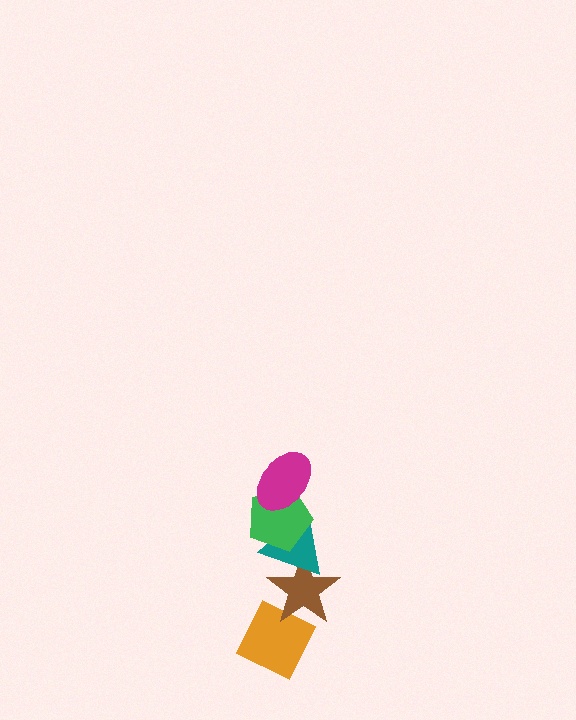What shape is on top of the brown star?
The teal triangle is on top of the brown star.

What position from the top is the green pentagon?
The green pentagon is 2nd from the top.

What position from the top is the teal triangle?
The teal triangle is 3rd from the top.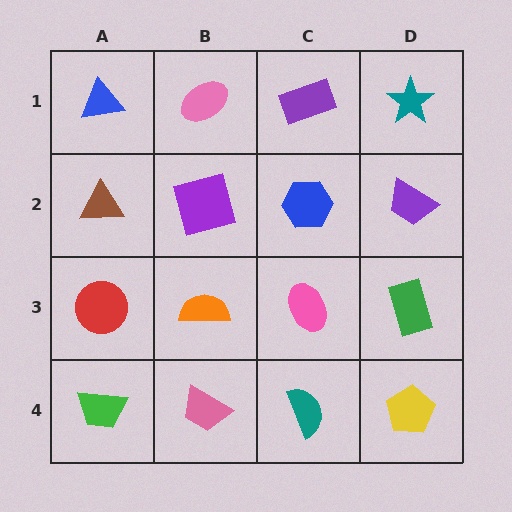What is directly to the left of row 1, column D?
A purple rectangle.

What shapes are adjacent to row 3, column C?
A blue hexagon (row 2, column C), a teal semicircle (row 4, column C), an orange semicircle (row 3, column B), a green rectangle (row 3, column D).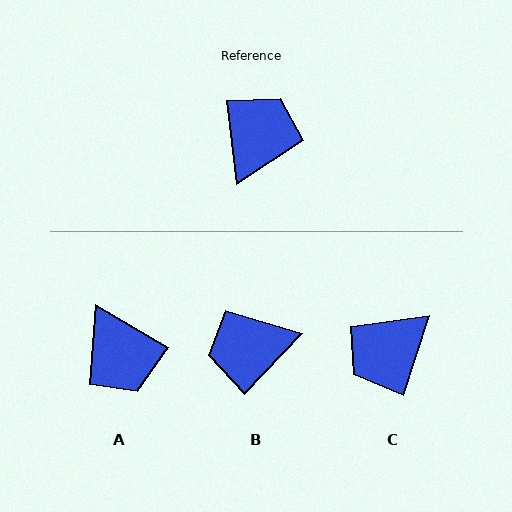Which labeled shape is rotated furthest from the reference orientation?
C, about 155 degrees away.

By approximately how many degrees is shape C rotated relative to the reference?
Approximately 155 degrees counter-clockwise.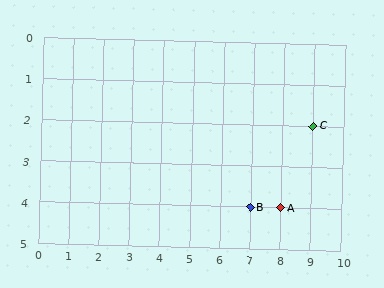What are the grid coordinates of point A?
Point A is at grid coordinates (8, 4).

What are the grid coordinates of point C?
Point C is at grid coordinates (9, 2).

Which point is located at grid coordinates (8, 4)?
Point A is at (8, 4).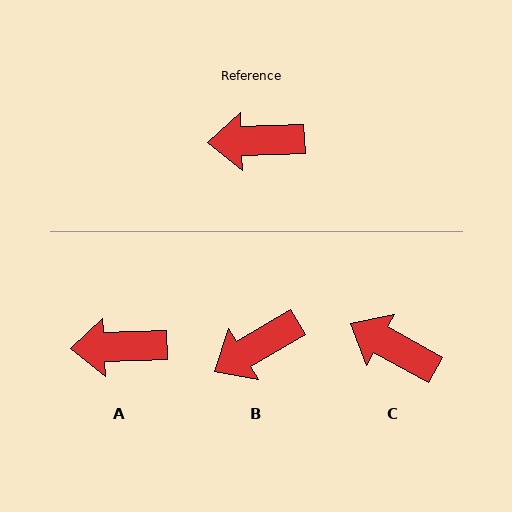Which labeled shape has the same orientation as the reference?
A.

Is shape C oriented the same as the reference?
No, it is off by about 31 degrees.